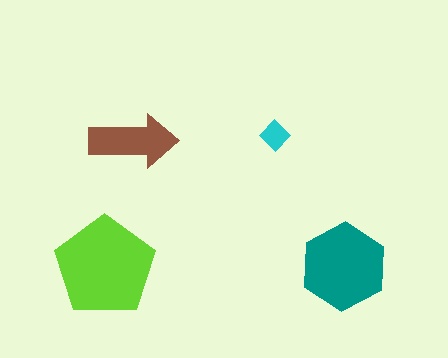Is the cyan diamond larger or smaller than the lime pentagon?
Smaller.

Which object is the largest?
The lime pentagon.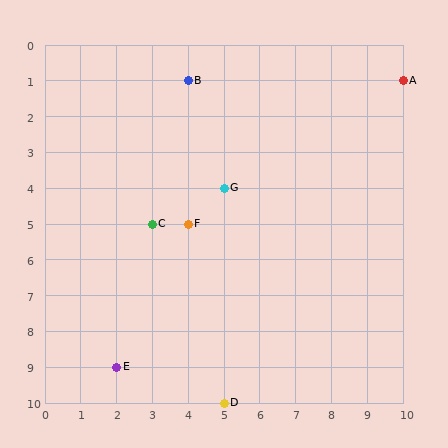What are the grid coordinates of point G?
Point G is at grid coordinates (5, 4).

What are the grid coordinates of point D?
Point D is at grid coordinates (5, 10).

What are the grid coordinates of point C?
Point C is at grid coordinates (3, 5).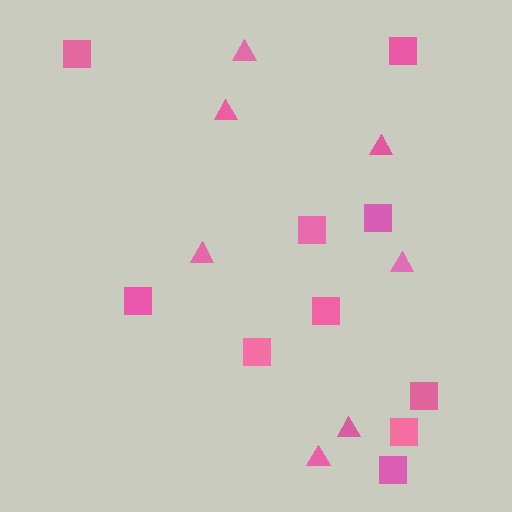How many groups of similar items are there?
There are 2 groups: one group of squares (10) and one group of triangles (7).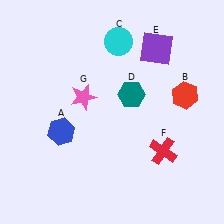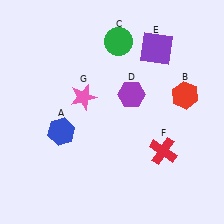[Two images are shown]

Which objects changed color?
C changed from cyan to green. D changed from teal to purple.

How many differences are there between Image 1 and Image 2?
There are 2 differences between the two images.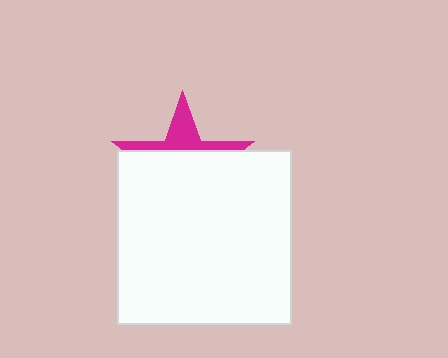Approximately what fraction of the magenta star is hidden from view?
Roughly 70% of the magenta star is hidden behind the white square.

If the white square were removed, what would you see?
You would see the complete magenta star.